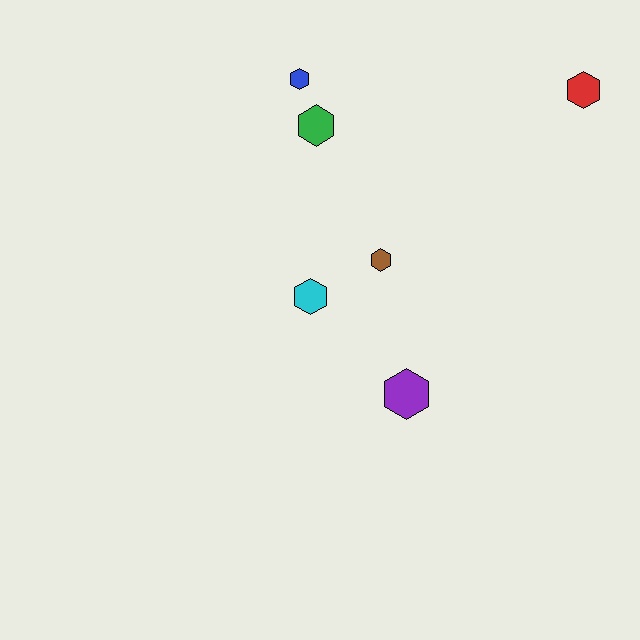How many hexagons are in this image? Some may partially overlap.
There are 6 hexagons.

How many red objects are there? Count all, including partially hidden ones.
There is 1 red object.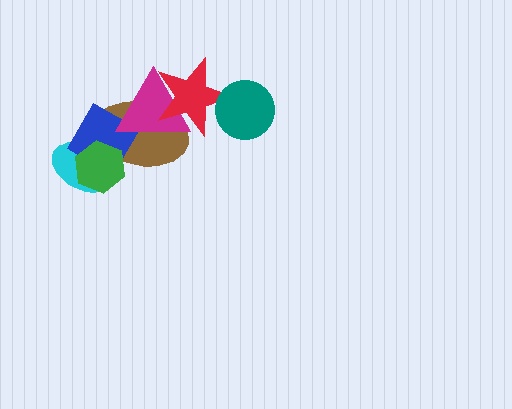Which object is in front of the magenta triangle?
The red star is in front of the magenta triangle.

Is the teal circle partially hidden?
No, no other shape covers it.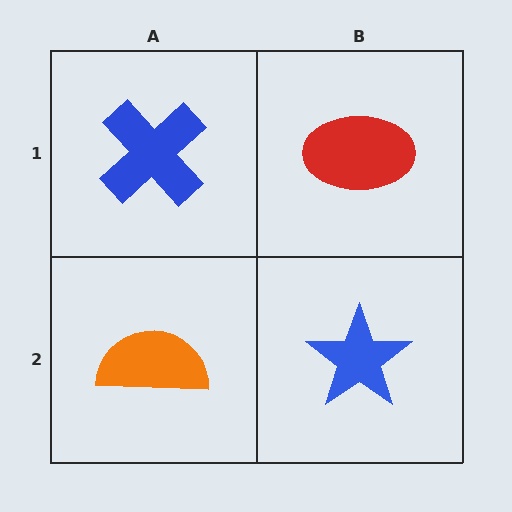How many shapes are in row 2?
2 shapes.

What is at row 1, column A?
A blue cross.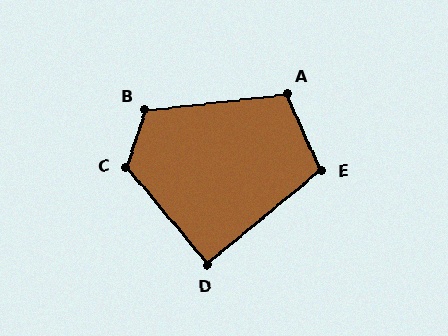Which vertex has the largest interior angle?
C, at approximately 122 degrees.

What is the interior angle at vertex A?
Approximately 107 degrees (obtuse).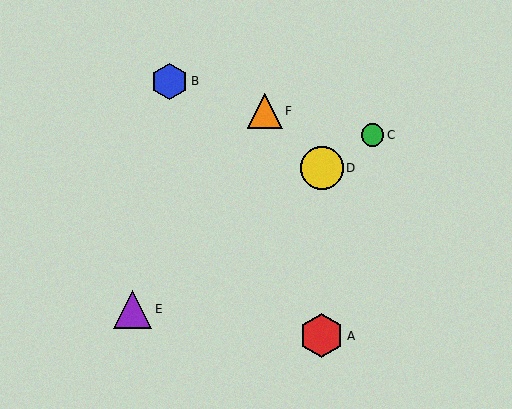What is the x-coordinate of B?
Object B is at x≈170.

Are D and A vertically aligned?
Yes, both are at x≈322.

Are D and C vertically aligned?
No, D is at x≈322 and C is at x≈373.